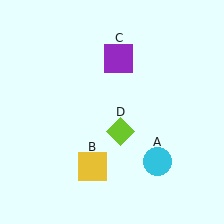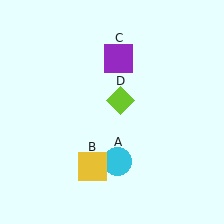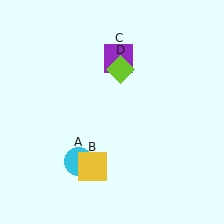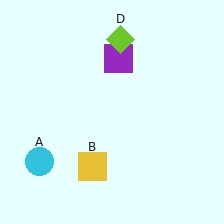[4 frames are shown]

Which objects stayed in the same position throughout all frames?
Yellow square (object B) and purple square (object C) remained stationary.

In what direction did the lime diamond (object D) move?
The lime diamond (object D) moved up.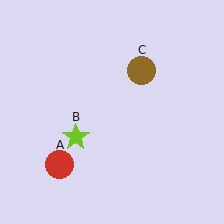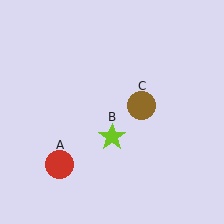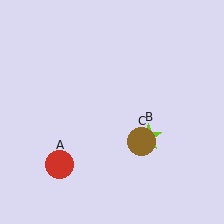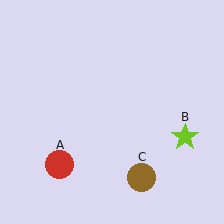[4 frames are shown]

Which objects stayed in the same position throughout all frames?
Red circle (object A) remained stationary.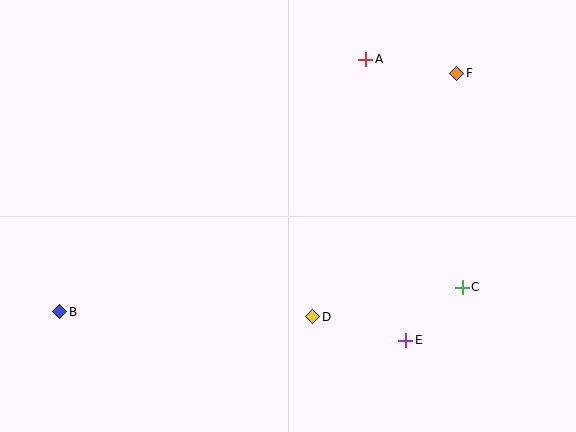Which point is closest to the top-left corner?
Point B is closest to the top-left corner.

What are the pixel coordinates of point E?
Point E is at (406, 340).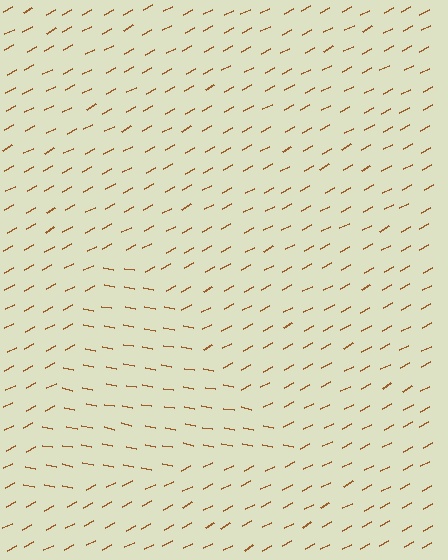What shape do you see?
I see a triangle.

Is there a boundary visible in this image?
Yes, there is a texture boundary formed by a change in line orientation.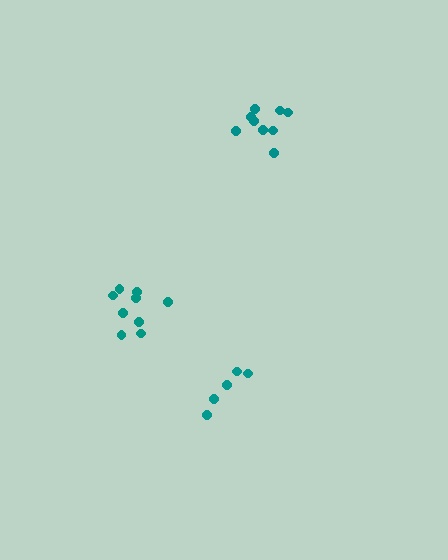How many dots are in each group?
Group 1: 9 dots, Group 2: 9 dots, Group 3: 5 dots (23 total).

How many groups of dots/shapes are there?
There are 3 groups.